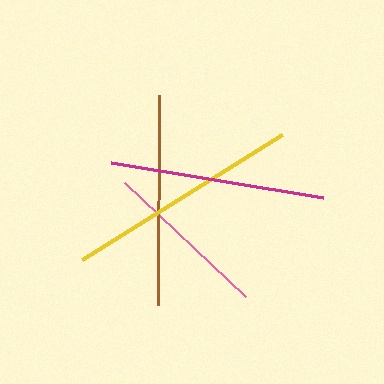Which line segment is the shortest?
The pink line is the shortest at approximately 166 pixels.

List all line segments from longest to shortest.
From longest to shortest: yellow, magenta, brown, pink.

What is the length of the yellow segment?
The yellow segment is approximately 236 pixels long.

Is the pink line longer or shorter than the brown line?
The brown line is longer than the pink line.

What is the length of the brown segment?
The brown segment is approximately 210 pixels long.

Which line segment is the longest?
The yellow line is the longest at approximately 236 pixels.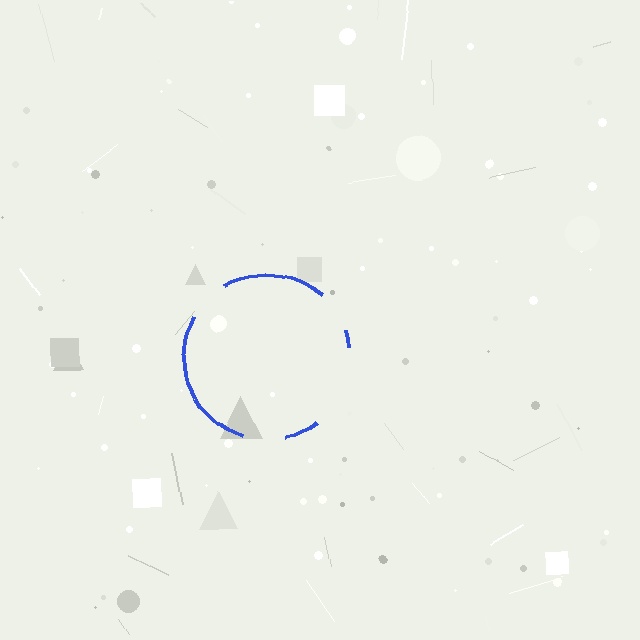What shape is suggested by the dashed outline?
The dashed outline suggests a circle.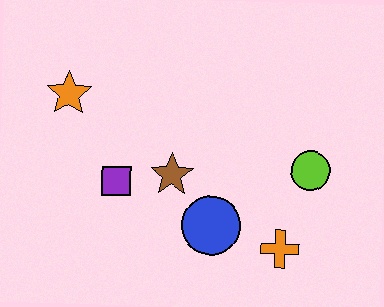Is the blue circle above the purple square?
No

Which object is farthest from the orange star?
The orange cross is farthest from the orange star.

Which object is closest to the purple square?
The brown star is closest to the purple square.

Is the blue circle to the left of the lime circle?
Yes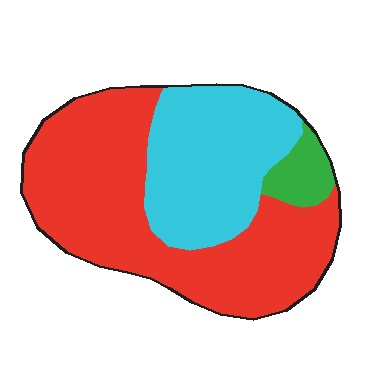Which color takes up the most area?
Red, at roughly 60%.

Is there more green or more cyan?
Cyan.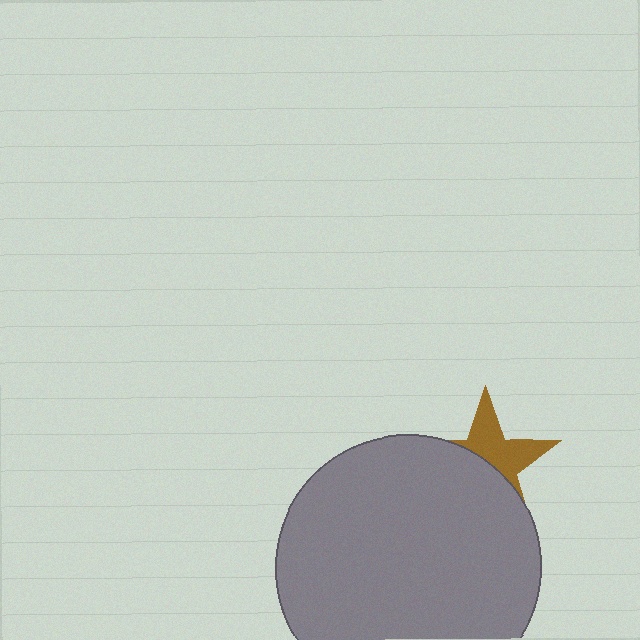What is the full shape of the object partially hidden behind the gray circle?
The partially hidden object is a brown star.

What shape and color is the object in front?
The object in front is a gray circle.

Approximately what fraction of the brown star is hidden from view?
Roughly 57% of the brown star is hidden behind the gray circle.